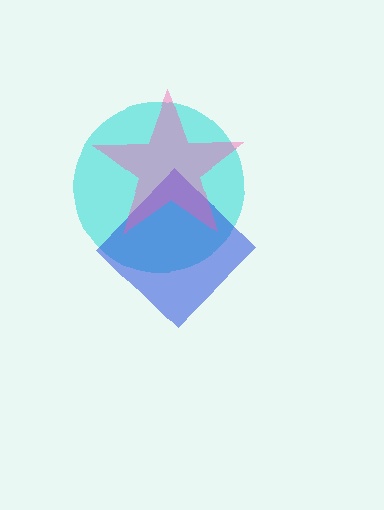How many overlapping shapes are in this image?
There are 3 overlapping shapes in the image.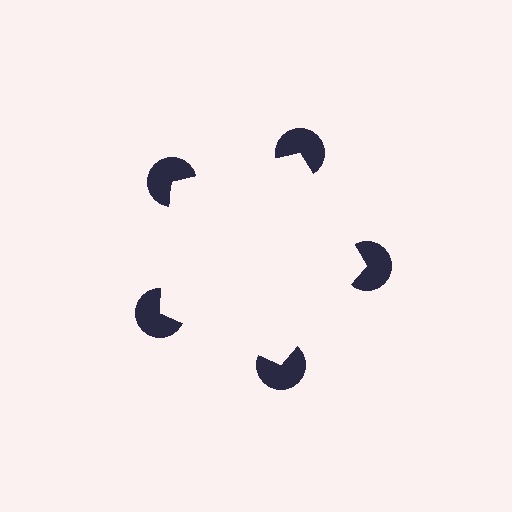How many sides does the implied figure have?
5 sides.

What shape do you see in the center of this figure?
An illusory pentagon — its edges are inferred from the aligned wedge cuts in the pac-man discs, not physically drawn.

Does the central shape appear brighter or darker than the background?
It typically appears slightly brighter than the background, even though no actual brightness change is drawn.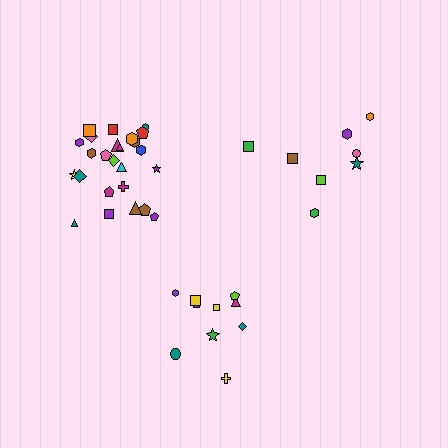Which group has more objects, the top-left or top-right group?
The top-left group.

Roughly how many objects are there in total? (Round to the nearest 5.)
Roughly 45 objects in total.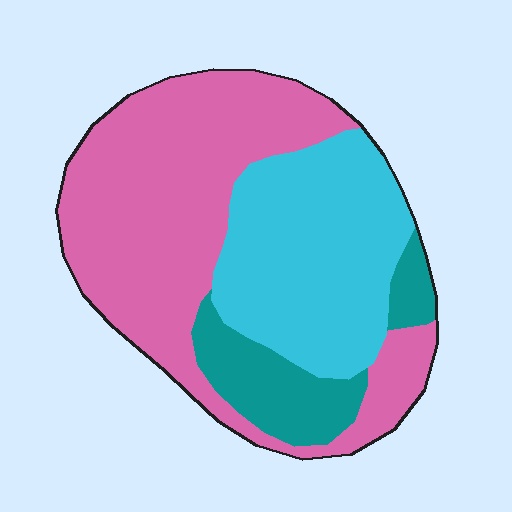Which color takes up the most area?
Pink, at roughly 50%.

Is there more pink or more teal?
Pink.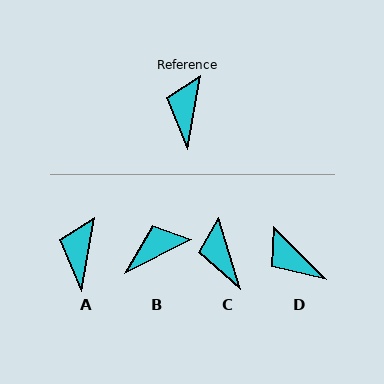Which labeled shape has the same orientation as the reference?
A.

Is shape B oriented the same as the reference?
No, it is off by about 53 degrees.